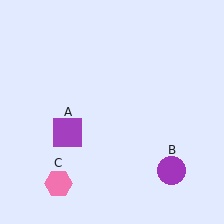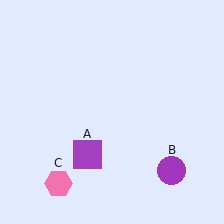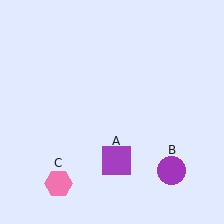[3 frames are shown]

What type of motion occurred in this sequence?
The purple square (object A) rotated counterclockwise around the center of the scene.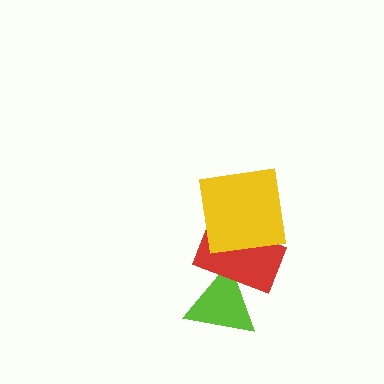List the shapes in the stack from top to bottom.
From top to bottom: the yellow square, the red rectangle, the lime triangle.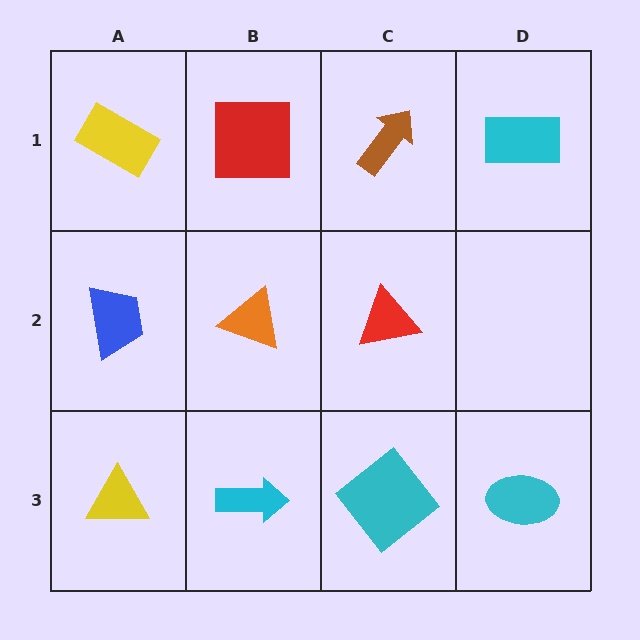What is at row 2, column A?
A blue trapezoid.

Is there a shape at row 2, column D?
No, that cell is empty.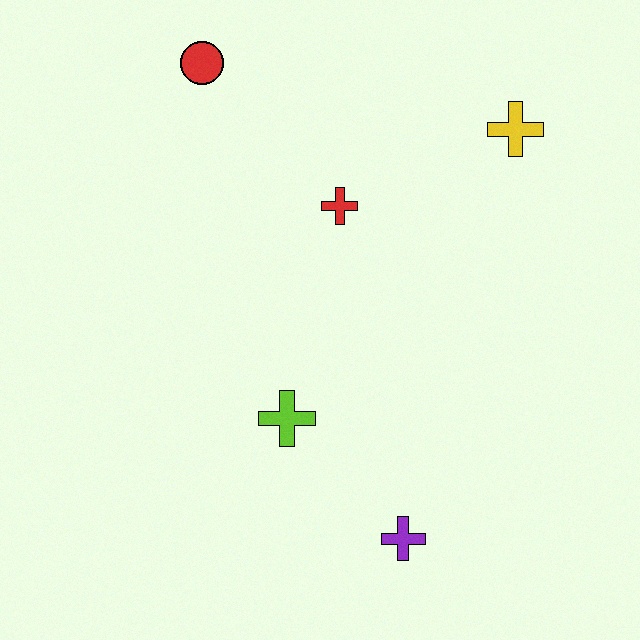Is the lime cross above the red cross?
No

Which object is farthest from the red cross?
The purple cross is farthest from the red cross.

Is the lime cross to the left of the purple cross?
Yes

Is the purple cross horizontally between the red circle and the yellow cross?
Yes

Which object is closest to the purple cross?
The lime cross is closest to the purple cross.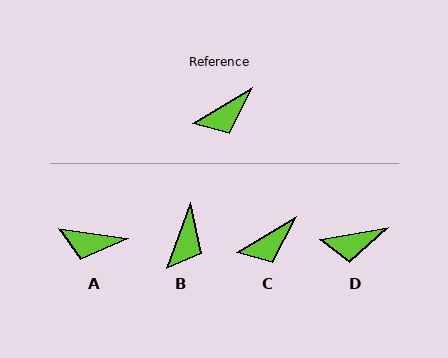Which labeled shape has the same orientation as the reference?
C.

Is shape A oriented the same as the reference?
No, it is off by about 40 degrees.